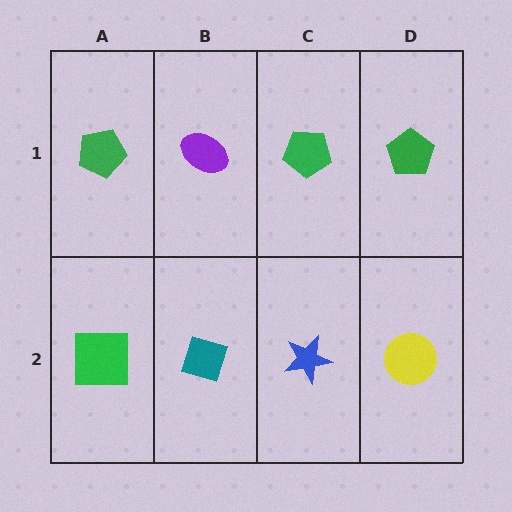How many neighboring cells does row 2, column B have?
3.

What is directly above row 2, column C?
A green pentagon.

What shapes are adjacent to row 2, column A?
A green pentagon (row 1, column A), a teal diamond (row 2, column B).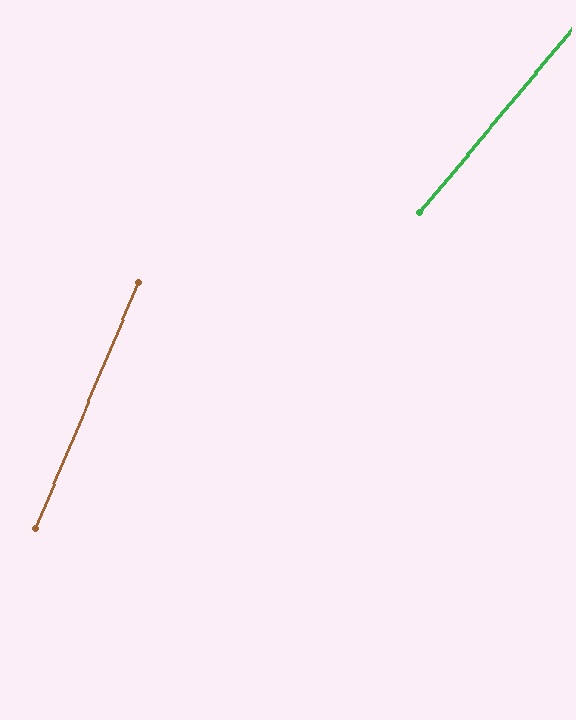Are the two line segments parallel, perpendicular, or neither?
Neither parallel nor perpendicular — they differ by about 17°.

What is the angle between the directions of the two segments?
Approximately 17 degrees.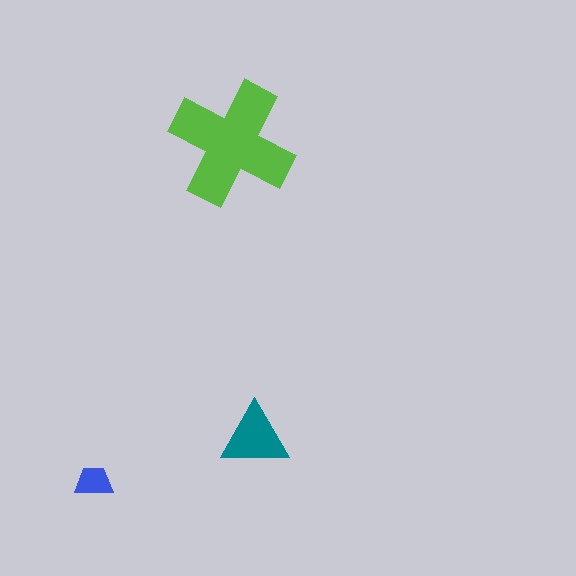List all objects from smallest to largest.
The blue trapezoid, the teal triangle, the lime cross.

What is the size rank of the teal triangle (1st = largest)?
2nd.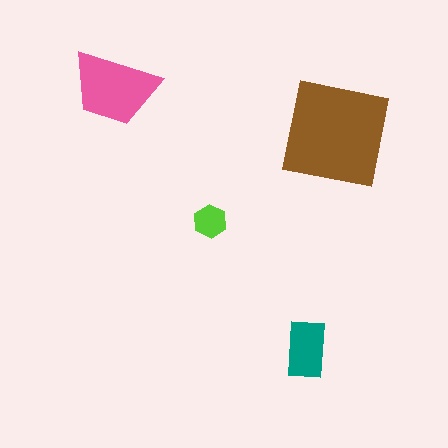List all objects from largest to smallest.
The brown square, the pink trapezoid, the teal rectangle, the lime hexagon.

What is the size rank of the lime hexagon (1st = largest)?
4th.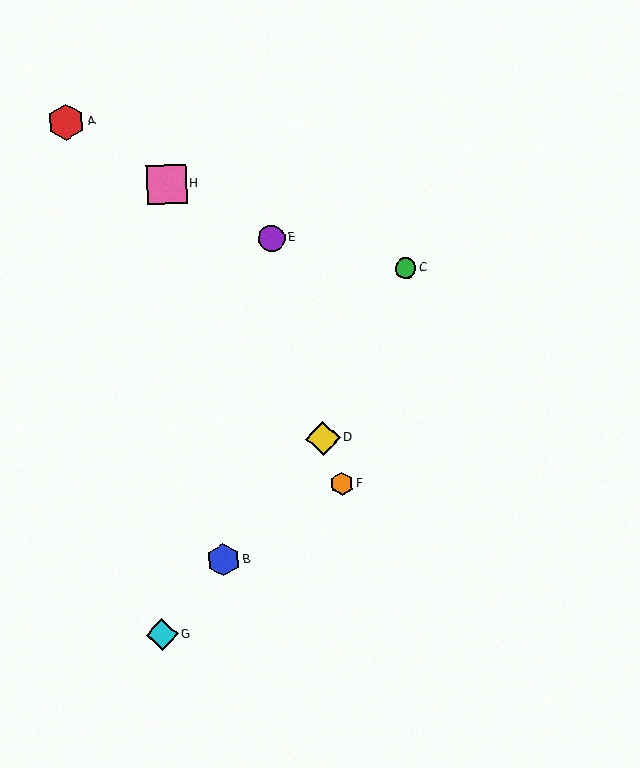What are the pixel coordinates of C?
Object C is at (405, 268).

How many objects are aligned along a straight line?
3 objects (B, D, G) are aligned along a straight line.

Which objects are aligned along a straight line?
Objects B, D, G are aligned along a straight line.